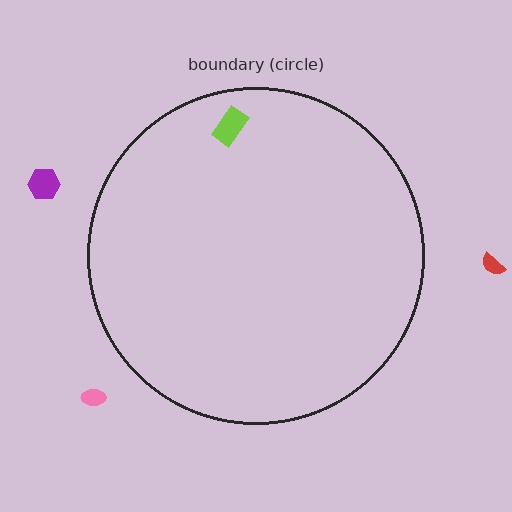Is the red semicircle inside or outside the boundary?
Outside.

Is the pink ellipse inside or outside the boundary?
Outside.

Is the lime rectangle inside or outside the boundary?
Inside.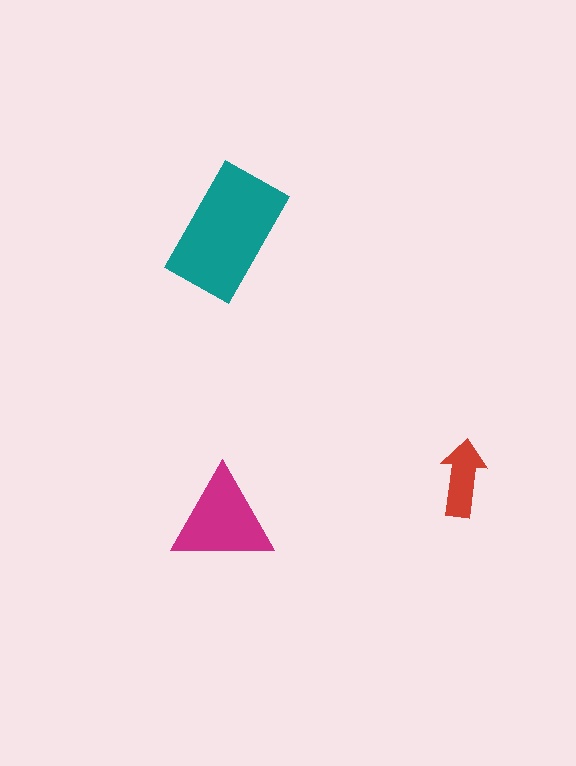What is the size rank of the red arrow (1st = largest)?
3rd.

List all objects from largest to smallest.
The teal rectangle, the magenta triangle, the red arrow.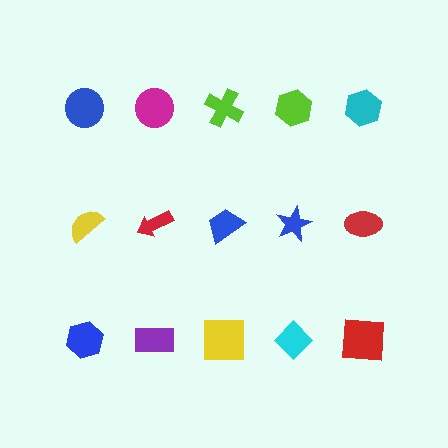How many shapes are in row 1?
5 shapes.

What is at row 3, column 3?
A yellow square.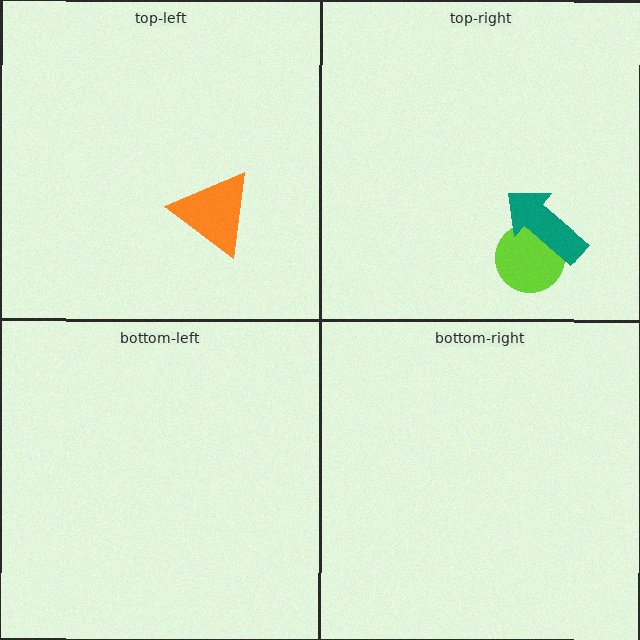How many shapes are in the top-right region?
2.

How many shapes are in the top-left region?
1.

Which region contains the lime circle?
The top-right region.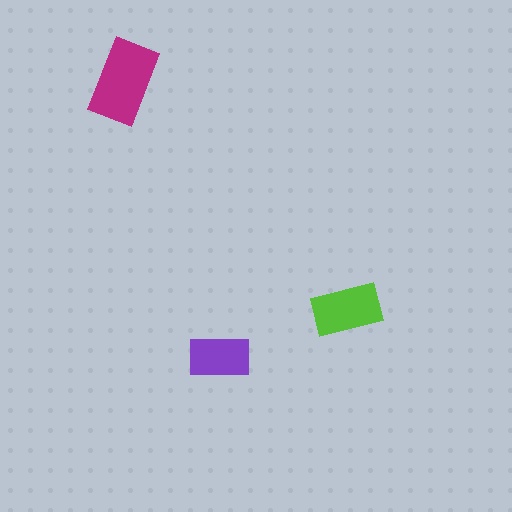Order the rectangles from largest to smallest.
the magenta one, the lime one, the purple one.